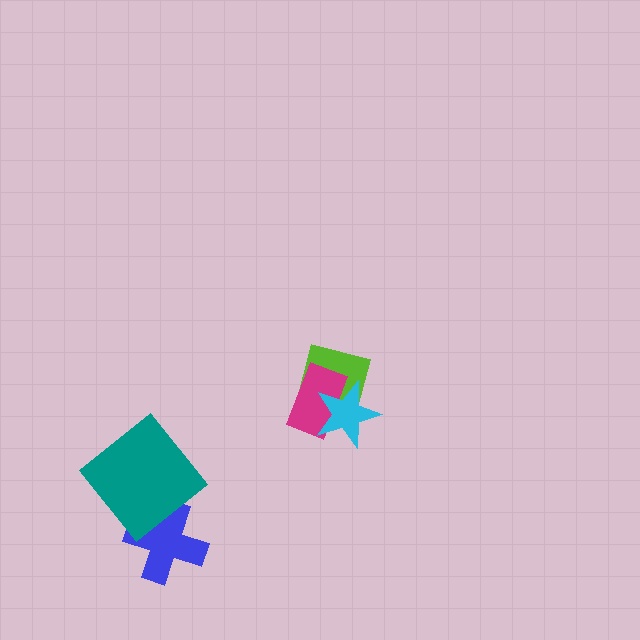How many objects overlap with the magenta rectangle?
2 objects overlap with the magenta rectangle.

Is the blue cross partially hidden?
Yes, it is partially covered by another shape.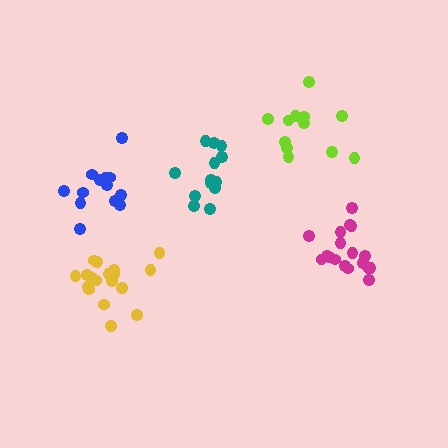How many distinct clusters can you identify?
There are 5 distinct clusters.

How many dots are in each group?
Group 1: 13 dots, Group 2: 18 dots, Group 3: 18 dots, Group 4: 12 dots, Group 5: 13 dots (74 total).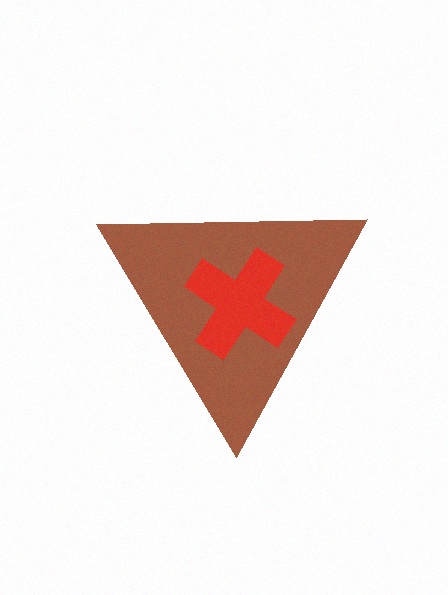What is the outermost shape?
The brown triangle.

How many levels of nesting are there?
2.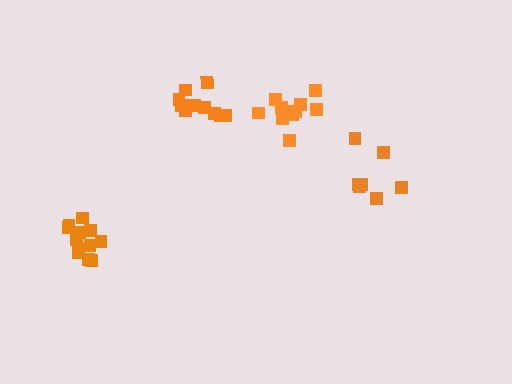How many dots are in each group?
Group 1: 7 dots, Group 2: 11 dots, Group 3: 12 dots, Group 4: 11 dots (41 total).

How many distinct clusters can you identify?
There are 4 distinct clusters.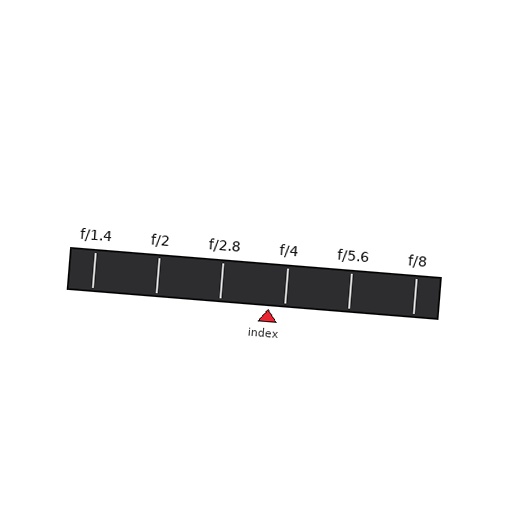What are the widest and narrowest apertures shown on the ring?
The widest aperture shown is f/1.4 and the narrowest is f/8.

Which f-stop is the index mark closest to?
The index mark is closest to f/4.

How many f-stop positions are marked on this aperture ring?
There are 6 f-stop positions marked.